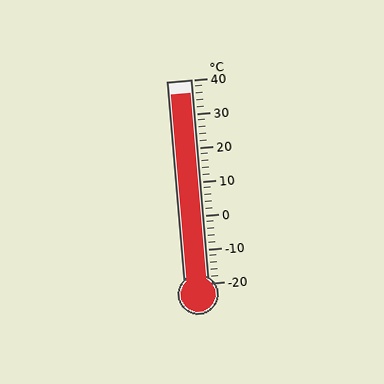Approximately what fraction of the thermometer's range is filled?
The thermometer is filled to approximately 95% of its range.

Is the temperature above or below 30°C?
The temperature is above 30°C.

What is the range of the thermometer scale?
The thermometer scale ranges from -20°C to 40°C.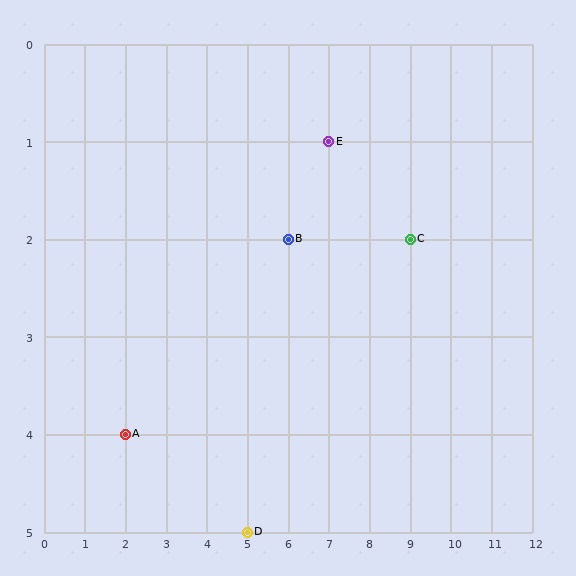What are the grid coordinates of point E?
Point E is at grid coordinates (7, 1).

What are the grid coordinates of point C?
Point C is at grid coordinates (9, 2).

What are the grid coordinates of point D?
Point D is at grid coordinates (5, 5).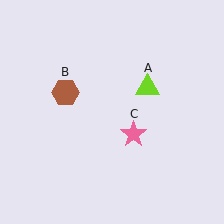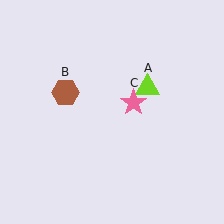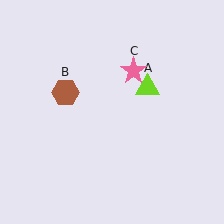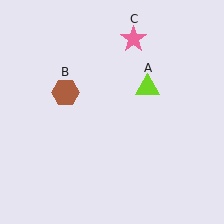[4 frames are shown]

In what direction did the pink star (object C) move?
The pink star (object C) moved up.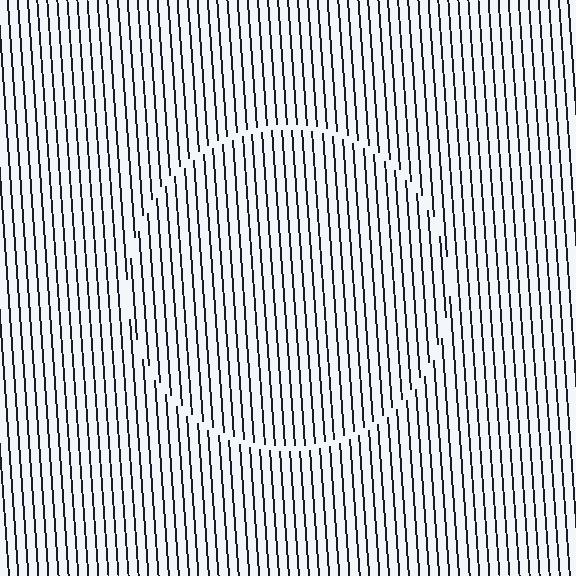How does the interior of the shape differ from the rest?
The interior of the shape contains the same grating, shifted by half a period — the contour is defined by the phase discontinuity where line-ends from the inner and outer gratings abut.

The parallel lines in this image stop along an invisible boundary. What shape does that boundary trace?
An illusory circle. The interior of the shape contains the same grating, shifted by half a period — the contour is defined by the phase discontinuity where line-ends from the inner and outer gratings abut.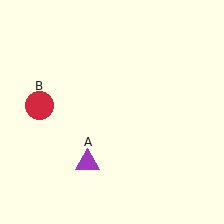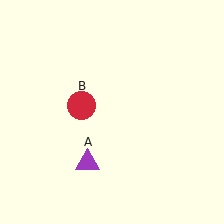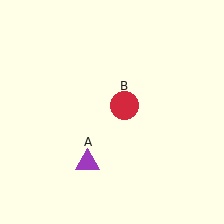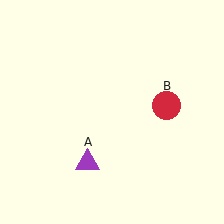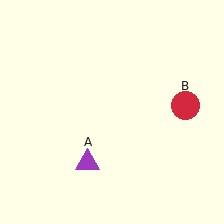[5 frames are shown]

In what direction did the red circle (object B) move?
The red circle (object B) moved right.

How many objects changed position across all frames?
1 object changed position: red circle (object B).